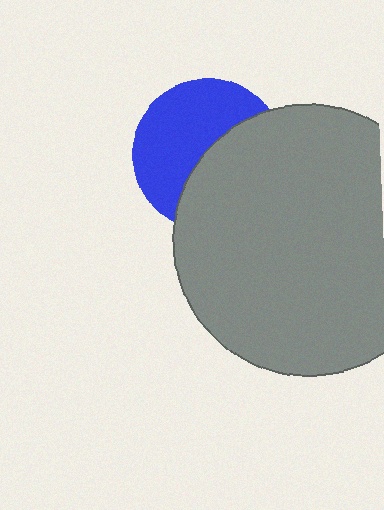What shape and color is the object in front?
The object in front is a gray circle.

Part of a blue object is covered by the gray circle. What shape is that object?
It is a circle.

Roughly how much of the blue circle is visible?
About half of it is visible (roughly 53%).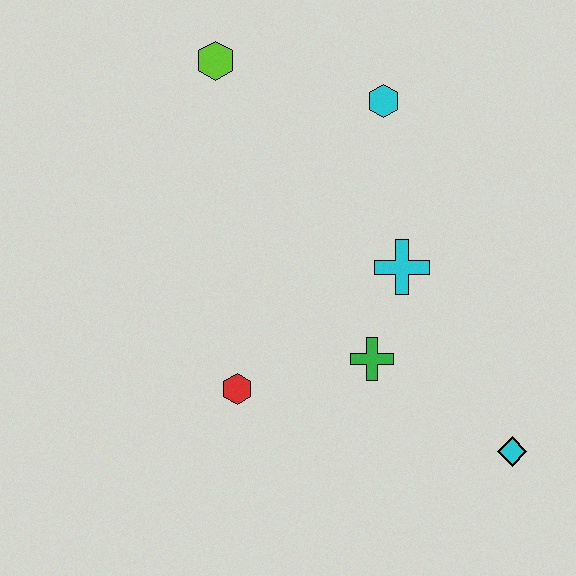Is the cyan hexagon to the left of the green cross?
No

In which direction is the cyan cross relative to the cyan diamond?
The cyan cross is above the cyan diamond.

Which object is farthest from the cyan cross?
The lime hexagon is farthest from the cyan cross.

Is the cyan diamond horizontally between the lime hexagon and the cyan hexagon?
No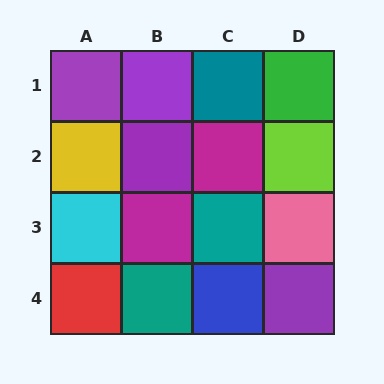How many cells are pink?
1 cell is pink.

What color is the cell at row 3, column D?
Pink.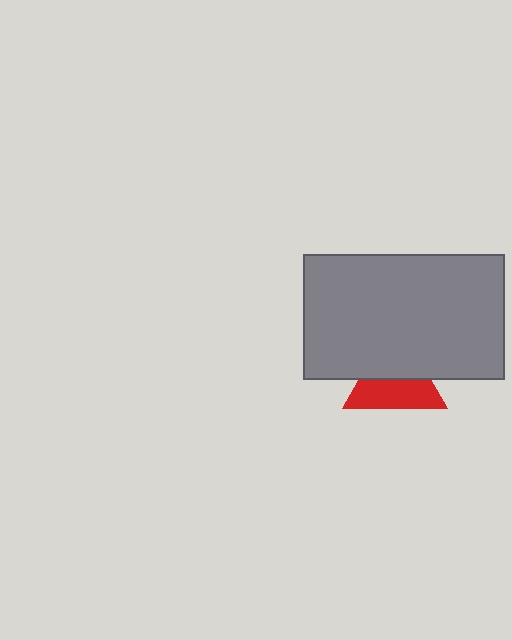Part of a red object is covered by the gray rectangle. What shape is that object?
It is a triangle.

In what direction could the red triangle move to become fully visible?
The red triangle could move down. That would shift it out from behind the gray rectangle entirely.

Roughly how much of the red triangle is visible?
About half of it is visible (roughly 54%).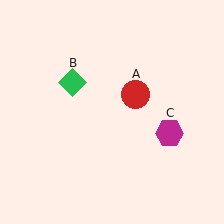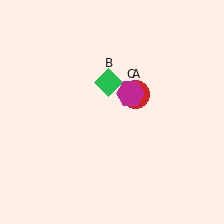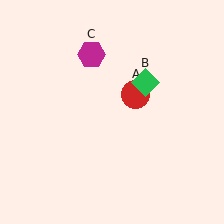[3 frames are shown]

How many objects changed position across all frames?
2 objects changed position: green diamond (object B), magenta hexagon (object C).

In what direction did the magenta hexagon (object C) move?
The magenta hexagon (object C) moved up and to the left.